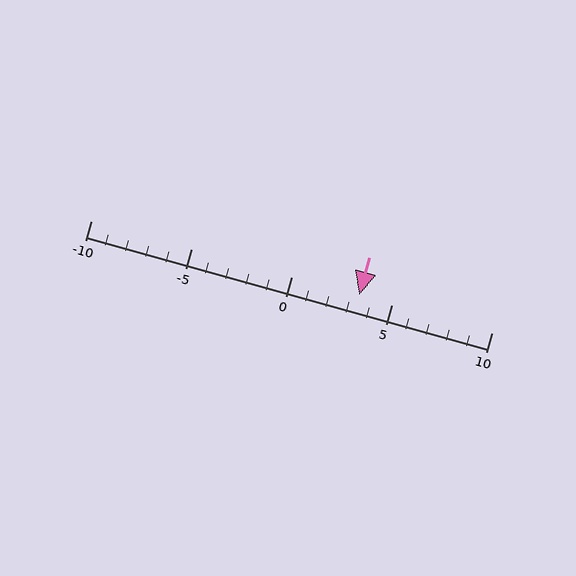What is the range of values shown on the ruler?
The ruler shows values from -10 to 10.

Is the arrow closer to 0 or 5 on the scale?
The arrow is closer to 5.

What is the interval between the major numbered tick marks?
The major tick marks are spaced 5 units apart.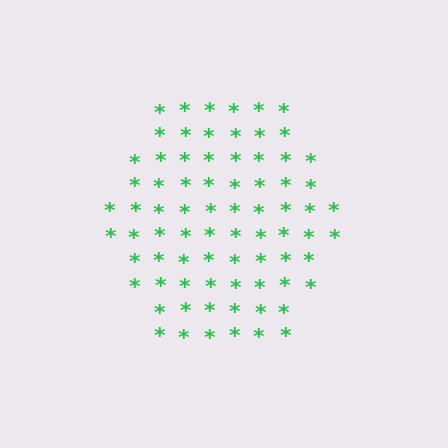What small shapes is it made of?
It is made of small asterisks.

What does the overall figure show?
The overall figure shows a hexagon.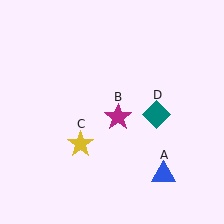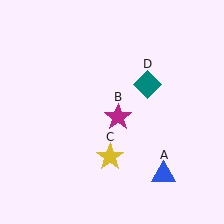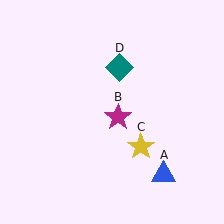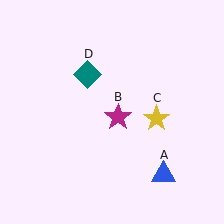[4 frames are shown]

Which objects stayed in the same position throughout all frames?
Blue triangle (object A) and magenta star (object B) remained stationary.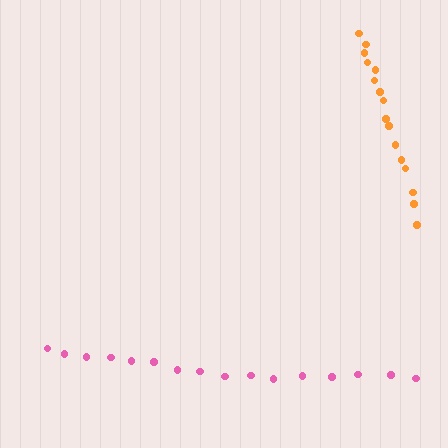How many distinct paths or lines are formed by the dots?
There are 2 distinct paths.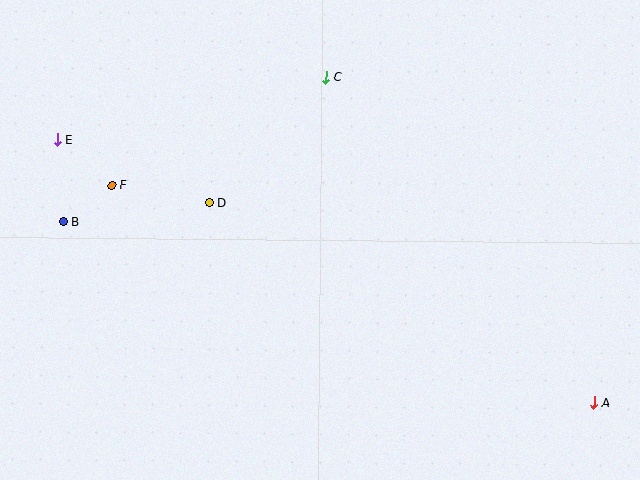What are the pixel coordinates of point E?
Point E is at (57, 140).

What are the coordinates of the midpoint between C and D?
The midpoint between C and D is at (268, 140).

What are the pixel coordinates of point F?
Point F is at (112, 185).